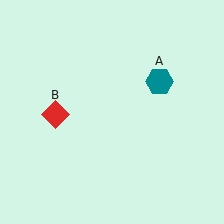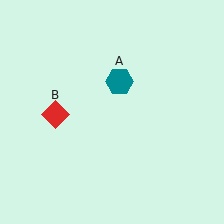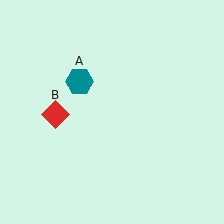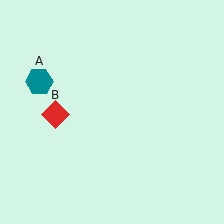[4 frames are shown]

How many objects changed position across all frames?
1 object changed position: teal hexagon (object A).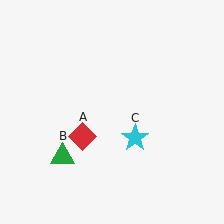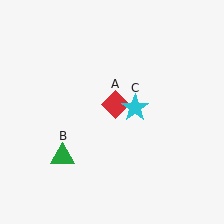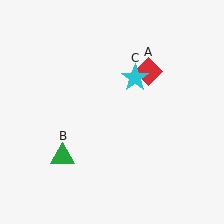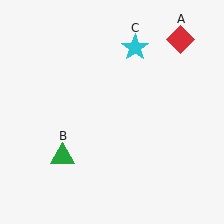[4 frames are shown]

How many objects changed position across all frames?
2 objects changed position: red diamond (object A), cyan star (object C).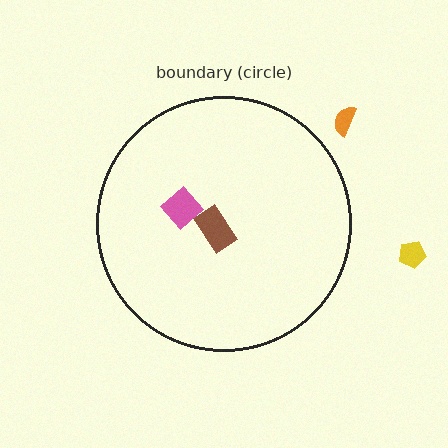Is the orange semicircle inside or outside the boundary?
Outside.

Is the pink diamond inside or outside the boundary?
Inside.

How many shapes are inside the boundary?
2 inside, 2 outside.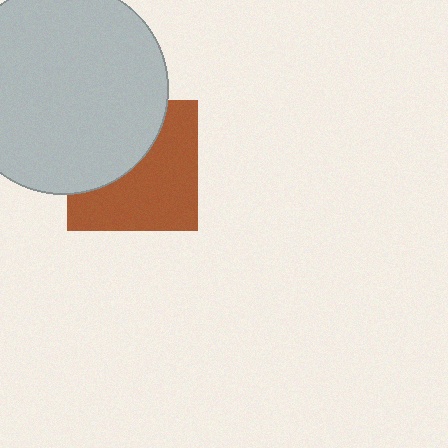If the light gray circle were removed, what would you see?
You would see the complete brown square.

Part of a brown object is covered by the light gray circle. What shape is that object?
It is a square.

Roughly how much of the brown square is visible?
About half of it is visible (roughly 58%).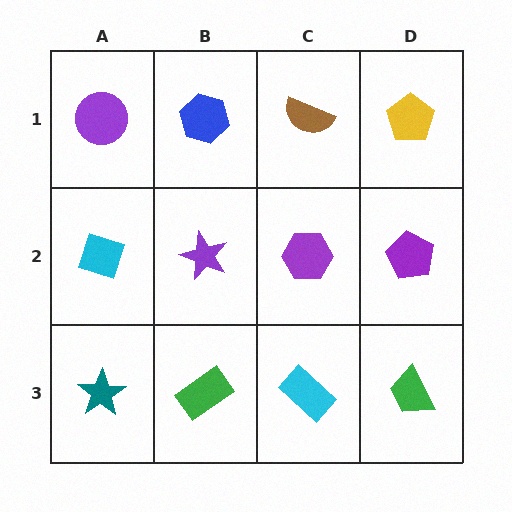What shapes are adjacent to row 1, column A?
A cyan diamond (row 2, column A), a blue hexagon (row 1, column B).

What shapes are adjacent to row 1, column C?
A purple hexagon (row 2, column C), a blue hexagon (row 1, column B), a yellow pentagon (row 1, column D).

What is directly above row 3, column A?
A cyan diamond.